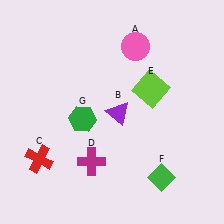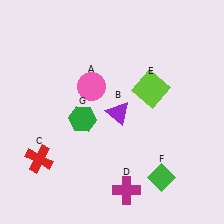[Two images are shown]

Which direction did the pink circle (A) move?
The pink circle (A) moved left.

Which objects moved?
The objects that moved are: the pink circle (A), the magenta cross (D).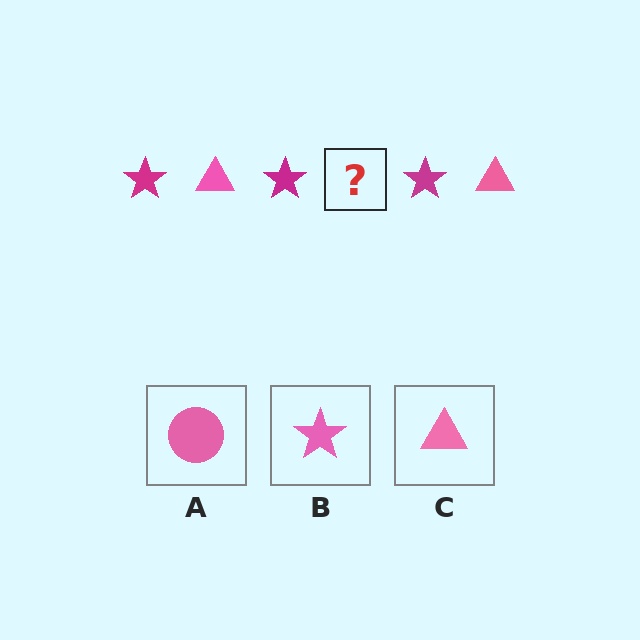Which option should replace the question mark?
Option C.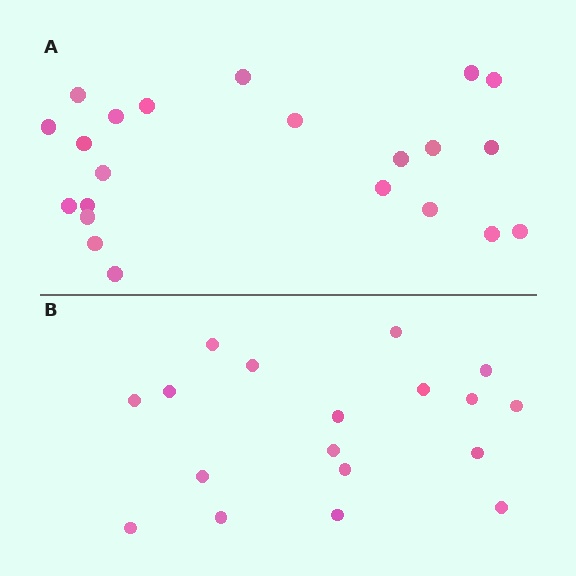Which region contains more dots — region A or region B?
Region A (the top region) has more dots.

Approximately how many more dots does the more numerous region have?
Region A has about 4 more dots than region B.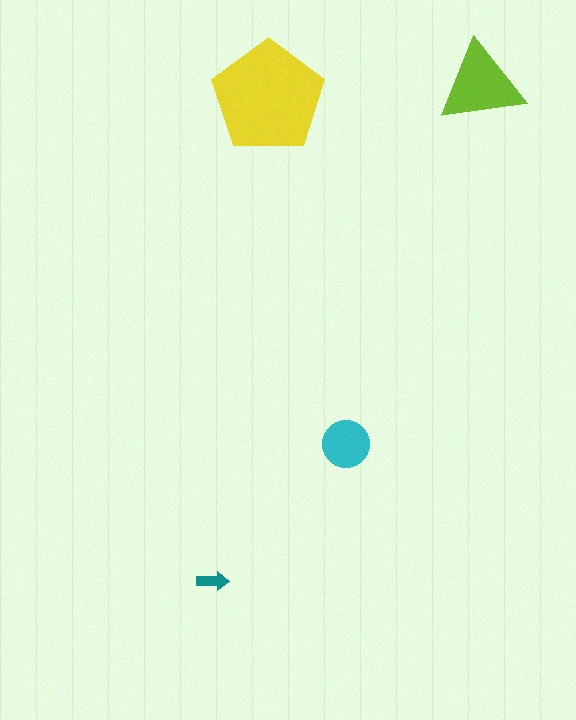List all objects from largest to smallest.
The yellow pentagon, the lime triangle, the cyan circle, the teal arrow.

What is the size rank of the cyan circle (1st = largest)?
3rd.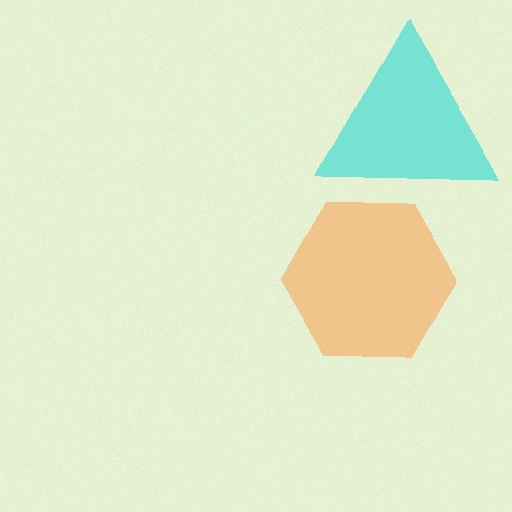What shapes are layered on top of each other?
The layered shapes are: an orange hexagon, a cyan triangle.